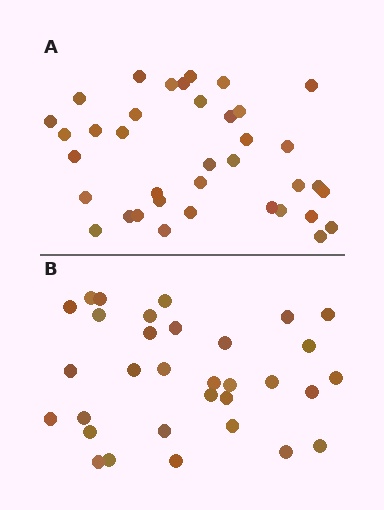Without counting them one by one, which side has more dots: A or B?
Region A (the top region) has more dots.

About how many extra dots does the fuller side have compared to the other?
Region A has about 5 more dots than region B.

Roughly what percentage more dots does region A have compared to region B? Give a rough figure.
About 15% more.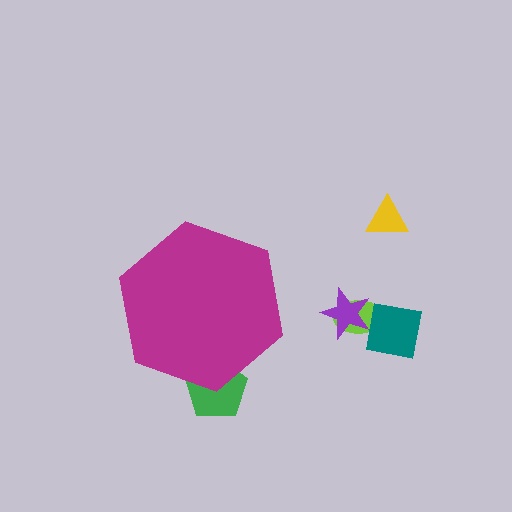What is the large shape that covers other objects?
A magenta hexagon.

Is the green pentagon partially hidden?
Yes, the green pentagon is partially hidden behind the magenta hexagon.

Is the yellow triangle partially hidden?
No, the yellow triangle is fully visible.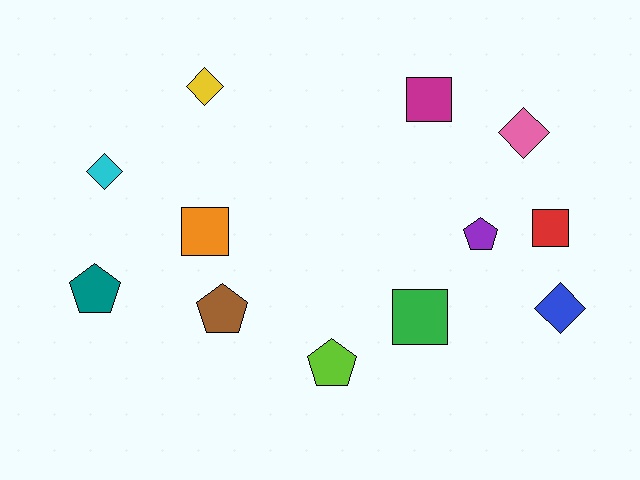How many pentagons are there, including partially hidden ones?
There are 4 pentagons.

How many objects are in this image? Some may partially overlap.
There are 12 objects.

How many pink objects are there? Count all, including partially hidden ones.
There is 1 pink object.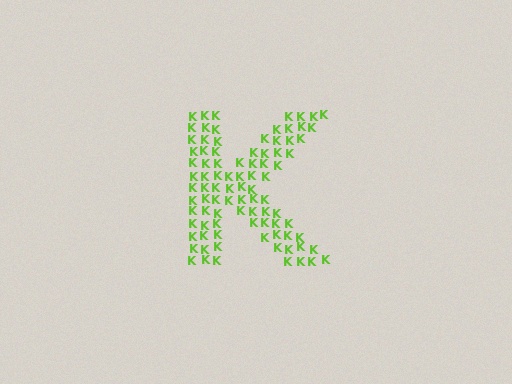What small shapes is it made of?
It is made of small letter K's.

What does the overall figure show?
The overall figure shows the letter K.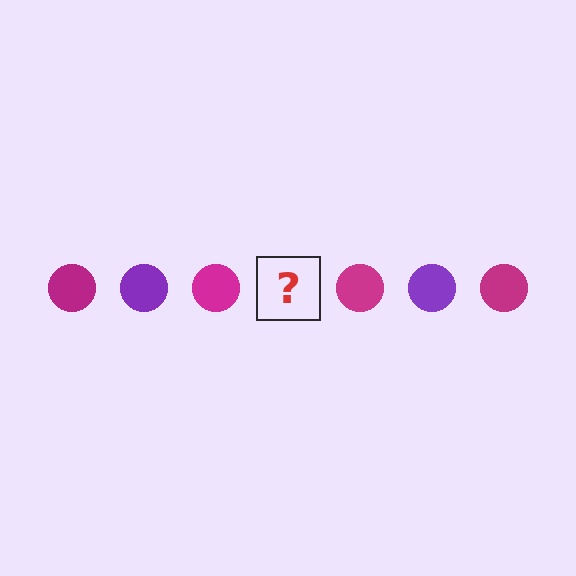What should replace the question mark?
The question mark should be replaced with a purple circle.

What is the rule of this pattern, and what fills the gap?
The rule is that the pattern cycles through magenta, purple circles. The gap should be filled with a purple circle.